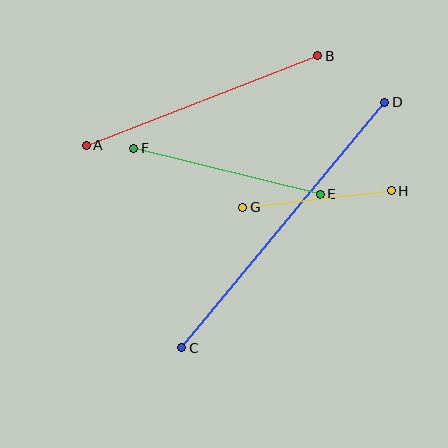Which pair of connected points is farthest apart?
Points C and D are farthest apart.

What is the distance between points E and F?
The distance is approximately 192 pixels.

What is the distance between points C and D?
The distance is approximately 318 pixels.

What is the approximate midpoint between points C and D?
The midpoint is at approximately (283, 225) pixels.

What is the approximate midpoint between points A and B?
The midpoint is at approximately (202, 101) pixels.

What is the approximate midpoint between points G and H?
The midpoint is at approximately (317, 199) pixels.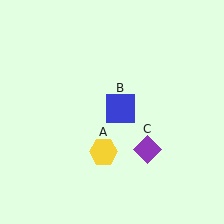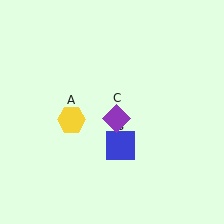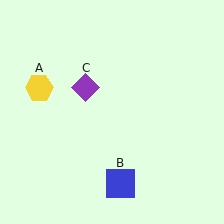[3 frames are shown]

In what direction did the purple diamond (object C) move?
The purple diamond (object C) moved up and to the left.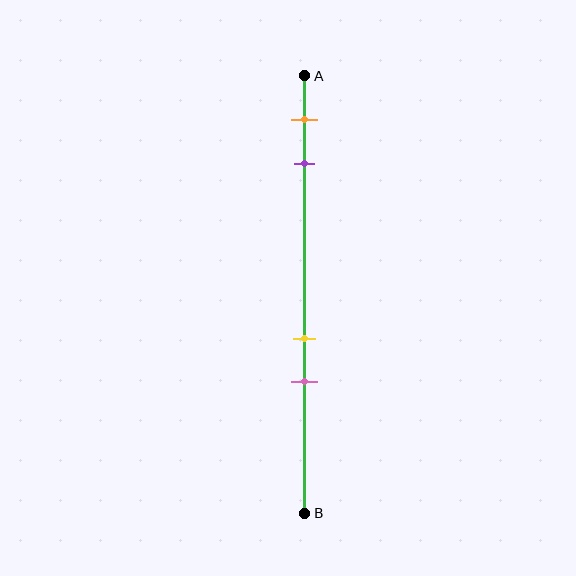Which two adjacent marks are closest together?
The yellow and pink marks are the closest adjacent pair.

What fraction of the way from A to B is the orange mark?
The orange mark is approximately 10% (0.1) of the way from A to B.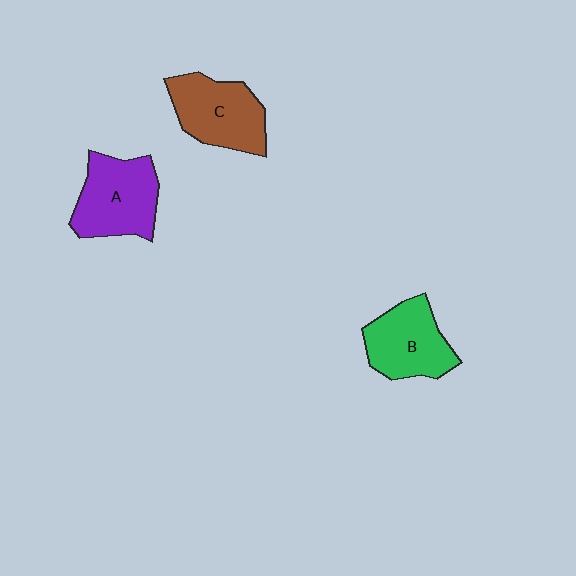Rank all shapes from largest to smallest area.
From largest to smallest: A (purple), C (brown), B (green).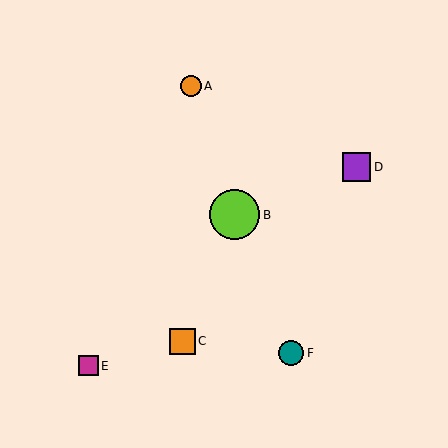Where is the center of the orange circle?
The center of the orange circle is at (191, 86).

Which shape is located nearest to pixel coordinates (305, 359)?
The teal circle (labeled F) at (291, 353) is nearest to that location.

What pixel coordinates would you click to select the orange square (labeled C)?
Click at (182, 341) to select the orange square C.